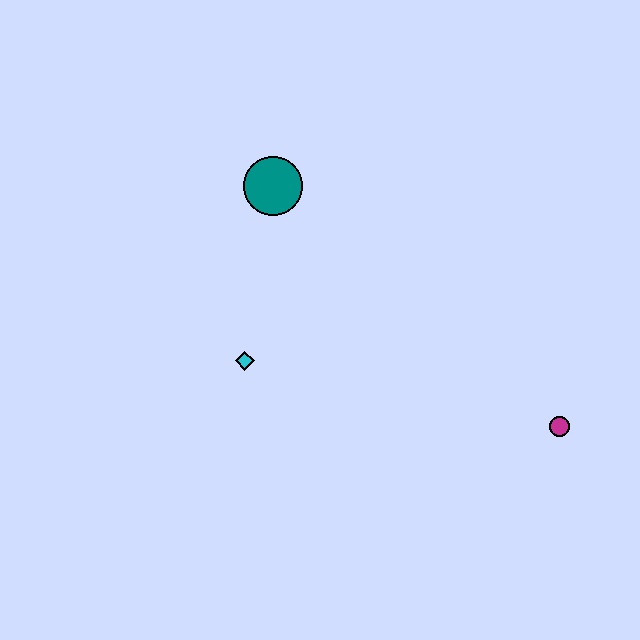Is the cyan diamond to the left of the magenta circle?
Yes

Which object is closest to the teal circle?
The cyan diamond is closest to the teal circle.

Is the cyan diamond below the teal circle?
Yes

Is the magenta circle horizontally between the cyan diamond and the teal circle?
No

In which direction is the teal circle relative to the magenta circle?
The teal circle is to the left of the magenta circle.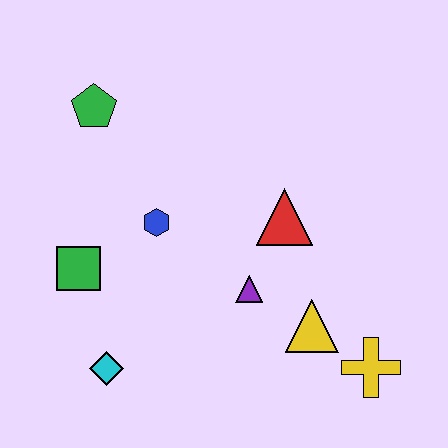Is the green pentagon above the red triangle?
Yes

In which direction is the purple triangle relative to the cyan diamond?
The purple triangle is to the right of the cyan diamond.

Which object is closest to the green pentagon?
The blue hexagon is closest to the green pentagon.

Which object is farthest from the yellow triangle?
The green pentagon is farthest from the yellow triangle.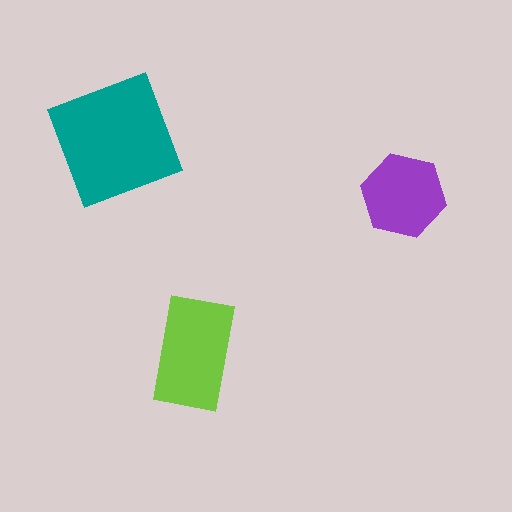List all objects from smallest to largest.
The purple hexagon, the lime rectangle, the teal square.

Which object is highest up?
The teal square is topmost.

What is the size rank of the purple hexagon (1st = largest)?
3rd.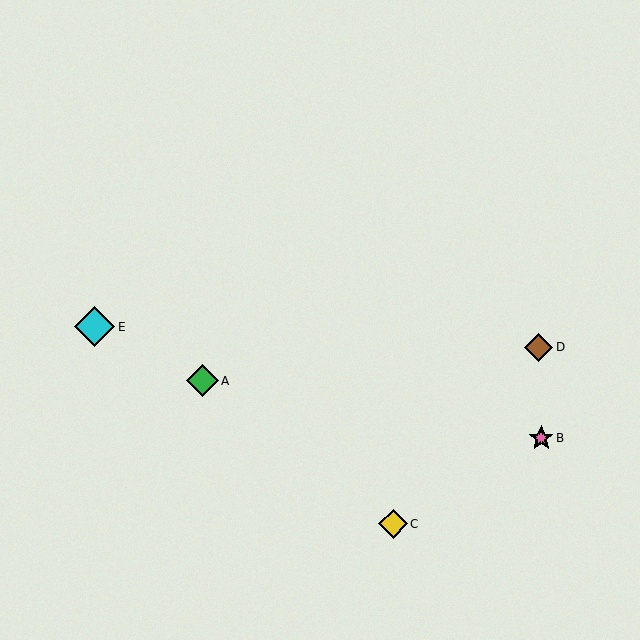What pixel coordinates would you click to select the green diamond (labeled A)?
Click at (203, 381) to select the green diamond A.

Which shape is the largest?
The cyan diamond (labeled E) is the largest.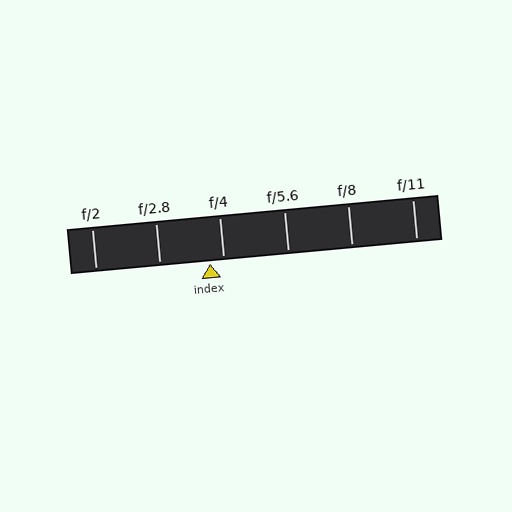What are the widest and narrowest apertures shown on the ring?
The widest aperture shown is f/2 and the narrowest is f/11.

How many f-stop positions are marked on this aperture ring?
There are 6 f-stop positions marked.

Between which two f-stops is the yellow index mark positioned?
The index mark is between f/2.8 and f/4.